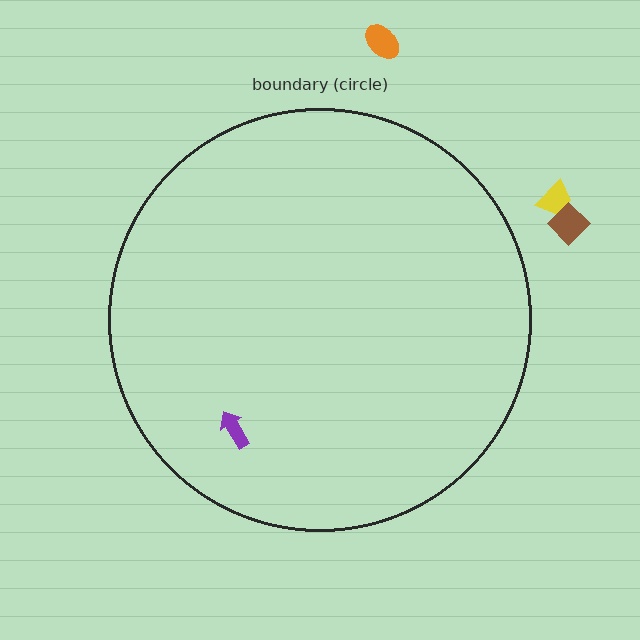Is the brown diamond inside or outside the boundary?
Outside.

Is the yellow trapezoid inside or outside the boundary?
Outside.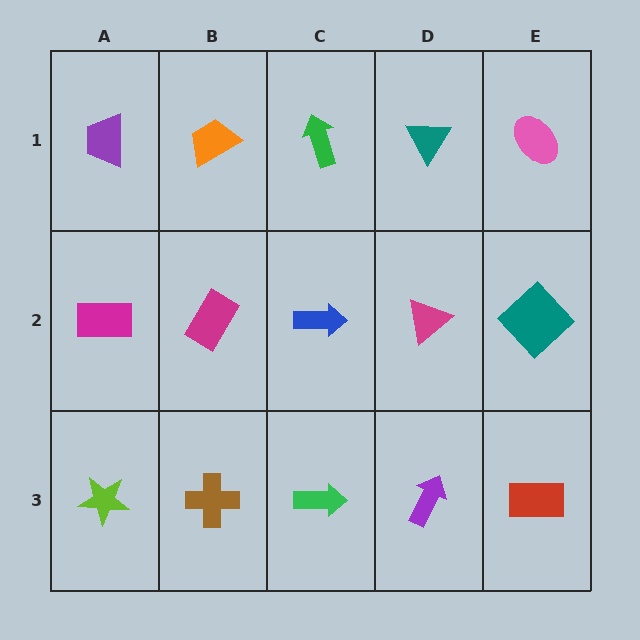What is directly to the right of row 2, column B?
A blue arrow.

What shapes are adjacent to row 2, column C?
A green arrow (row 1, column C), a green arrow (row 3, column C), a magenta rectangle (row 2, column B), a magenta triangle (row 2, column D).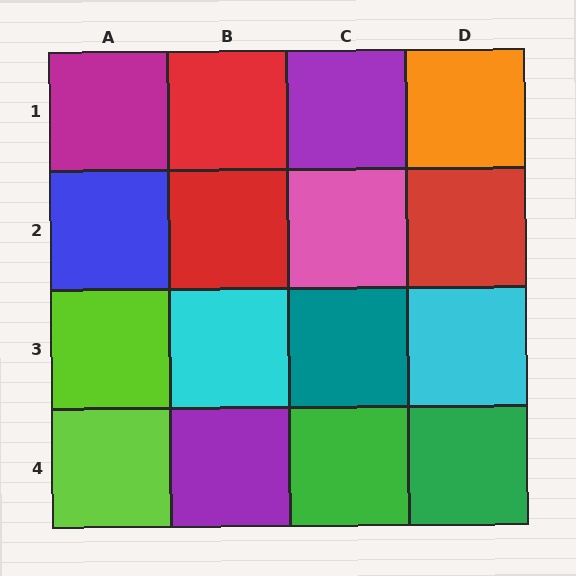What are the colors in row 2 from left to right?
Blue, red, pink, red.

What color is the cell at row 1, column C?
Purple.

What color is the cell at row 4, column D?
Green.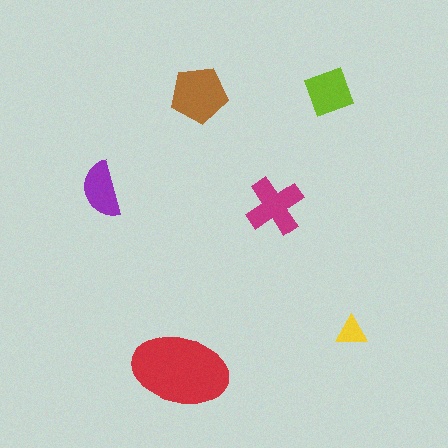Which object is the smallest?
The yellow triangle.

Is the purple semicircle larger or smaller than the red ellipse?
Smaller.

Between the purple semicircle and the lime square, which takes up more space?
The lime square.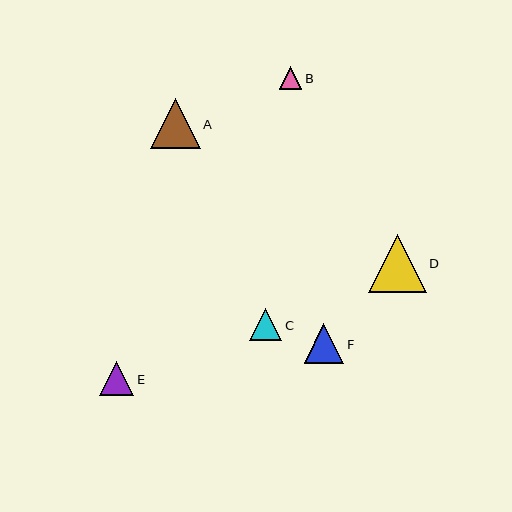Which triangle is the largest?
Triangle D is the largest with a size of approximately 58 pixels.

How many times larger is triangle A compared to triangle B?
Triangle A is approximately 2.2 times the size of triangle B.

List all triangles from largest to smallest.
From largest to smallest: D, A, F, E, C, B.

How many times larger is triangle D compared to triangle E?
Triangle D is approximately 1.7 times the size of triangle E.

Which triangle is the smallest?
Triangle B is the smallest with a size of approximately 23 pixels.